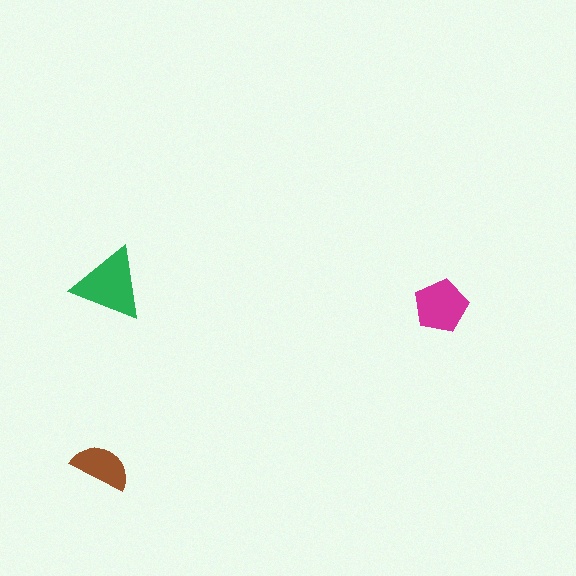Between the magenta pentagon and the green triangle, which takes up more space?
The green triangle.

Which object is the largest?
The green triangle.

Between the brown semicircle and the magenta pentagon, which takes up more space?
The magenta pentagon.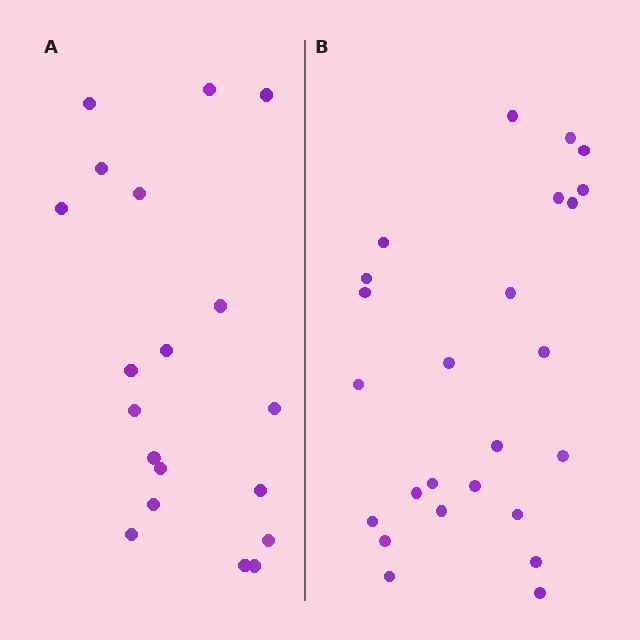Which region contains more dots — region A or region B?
Region B (the right region) has more dots.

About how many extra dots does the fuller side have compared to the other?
Region B has about 6 more dots than region A.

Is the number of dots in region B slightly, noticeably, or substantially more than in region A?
Region B has noticeably more, but not dramatically so. The ratio is roughly 1.3 to 1.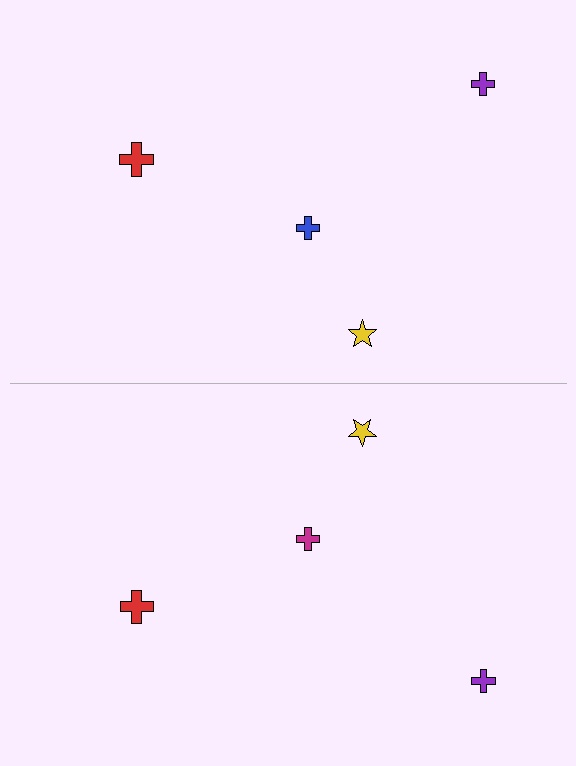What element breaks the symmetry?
The magenta cross on the bottom side breaks the symmetry — its mirror counterpart is blue.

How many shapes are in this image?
There are 8 shapes in this image.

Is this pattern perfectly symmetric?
No, the pattern is not perfectly symmetric. The magenta cross on the bottom side breaks the symmetry — its mirror counterpart is blue.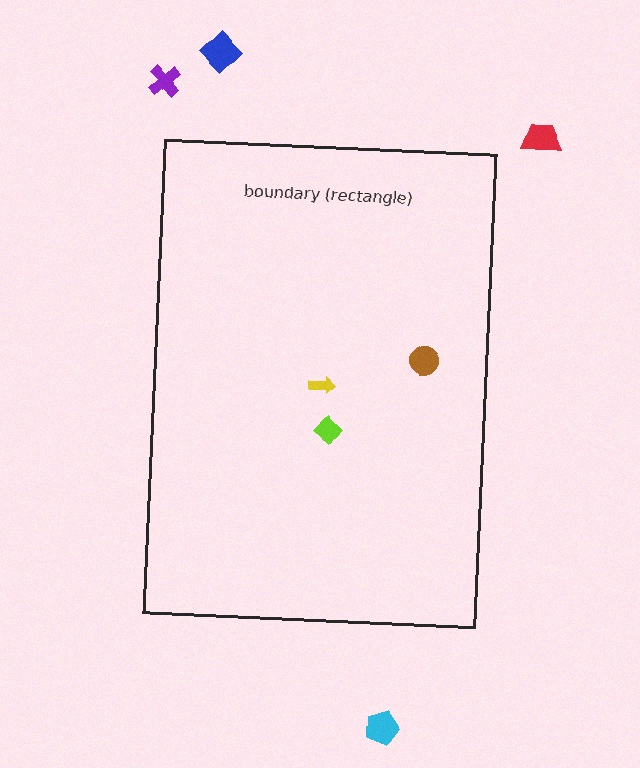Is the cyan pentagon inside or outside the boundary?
Outside.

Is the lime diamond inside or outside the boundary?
Inside.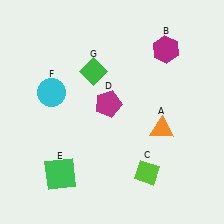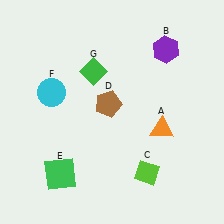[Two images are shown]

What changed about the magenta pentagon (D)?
In Image 1, D is magenta. In Image 2, it changed to brown.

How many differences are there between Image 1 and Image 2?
There are 2 differences between the two images.